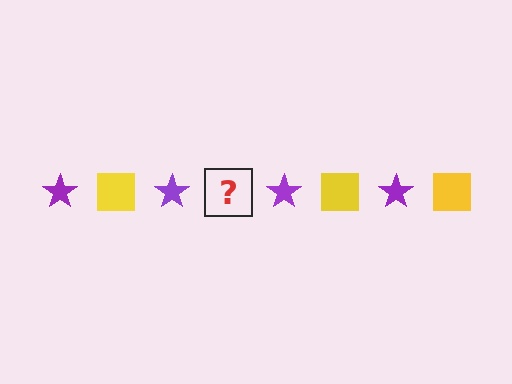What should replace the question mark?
The question mark should be replaced with a yellow square.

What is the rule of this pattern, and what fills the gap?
The rule is that the pattern alternates between purple star and yellow square. The gap should be filled with a yellow square.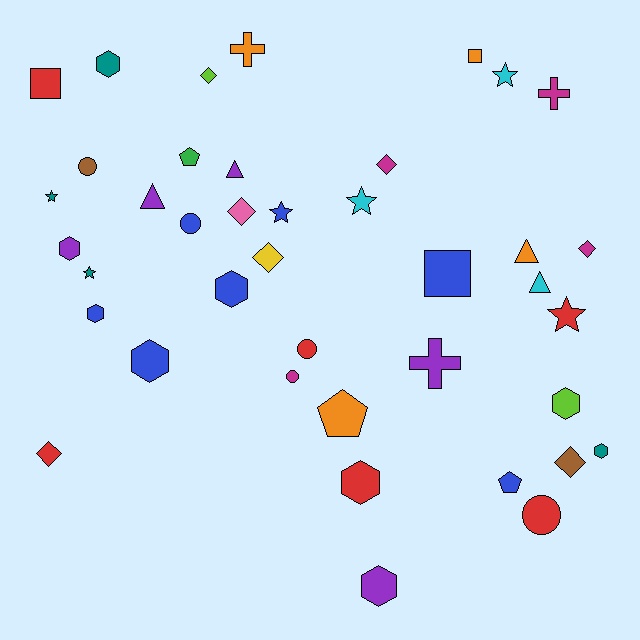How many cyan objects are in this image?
There are 3 cyan objects.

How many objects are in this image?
There are 40 objects.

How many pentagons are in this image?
There are 3 pentagons.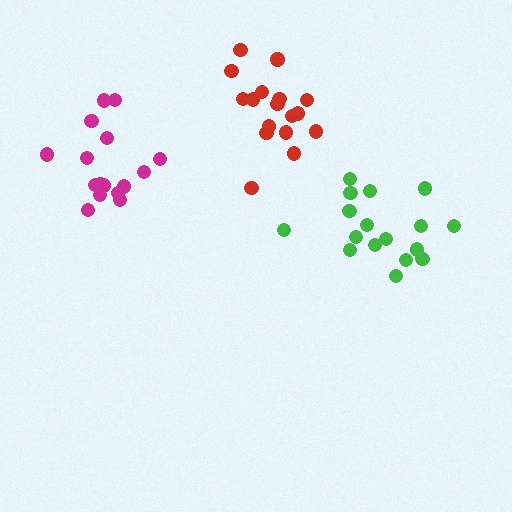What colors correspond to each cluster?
The clusters are colored: green, magenta, red.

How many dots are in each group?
Group 1: 17 dots, Group 2: 16 dots, Group 3: 17 dots (50 total).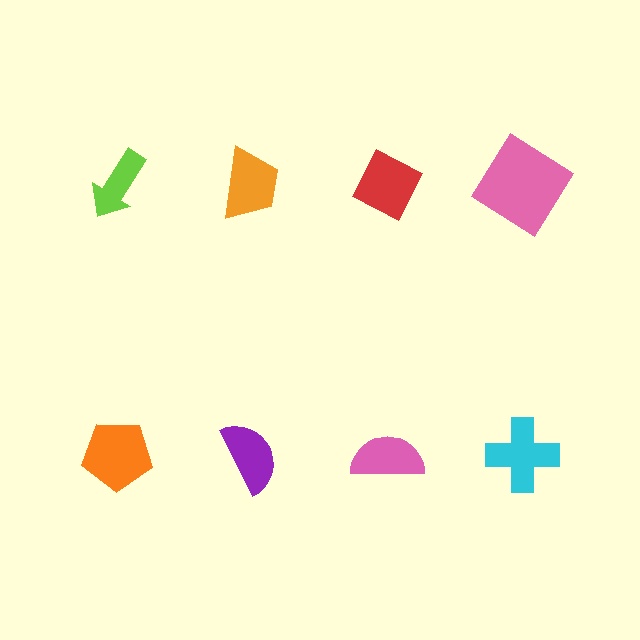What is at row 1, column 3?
A red diamond.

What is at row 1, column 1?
A lime arrow.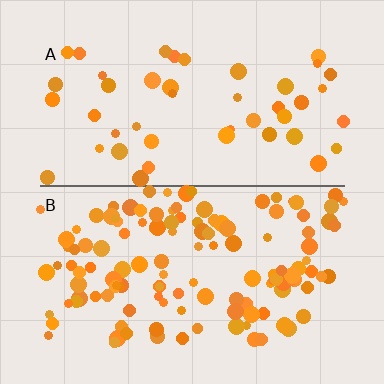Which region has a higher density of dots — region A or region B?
B (the bottom).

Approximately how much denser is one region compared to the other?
Approximately 2.9× — region B over region A.